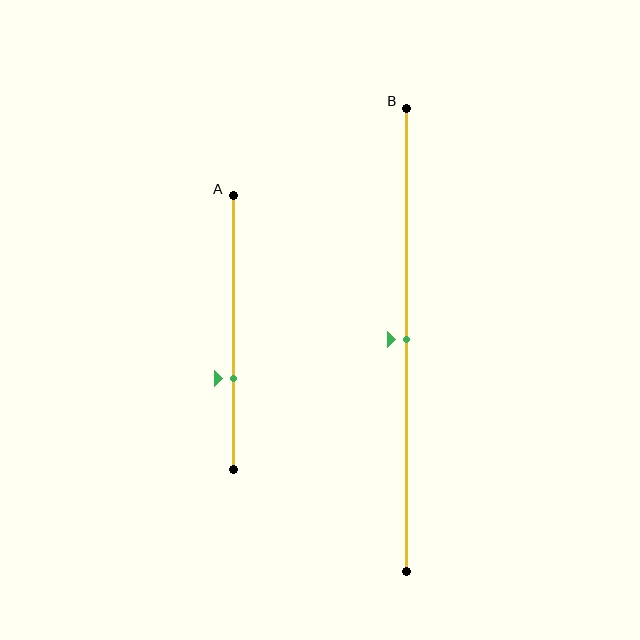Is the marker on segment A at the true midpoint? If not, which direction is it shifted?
No, the marker on segment A is shifted downward by about 17% of the segment length.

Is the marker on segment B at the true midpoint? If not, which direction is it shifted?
Yes, the marker on segment B is at the true midpoint.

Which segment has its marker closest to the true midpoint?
Segment B has its marker closest to the true midpoint.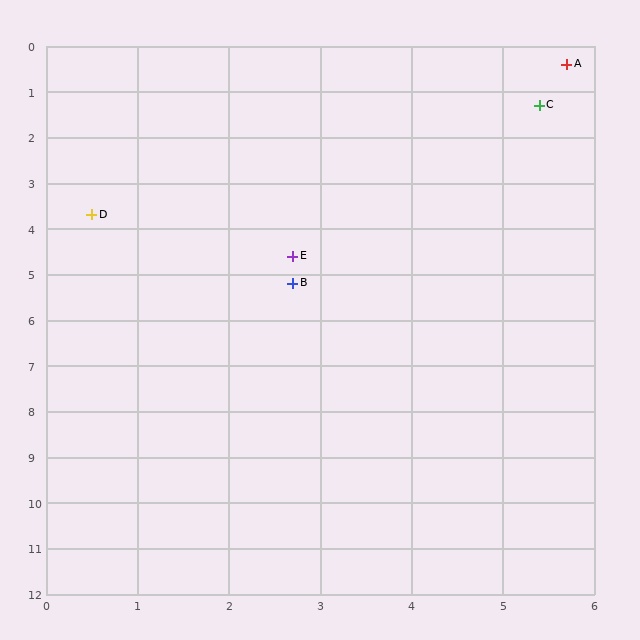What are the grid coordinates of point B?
Point B is at approximately (2.7, 5.2).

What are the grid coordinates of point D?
Point D is at approximately (0.5, 3.7).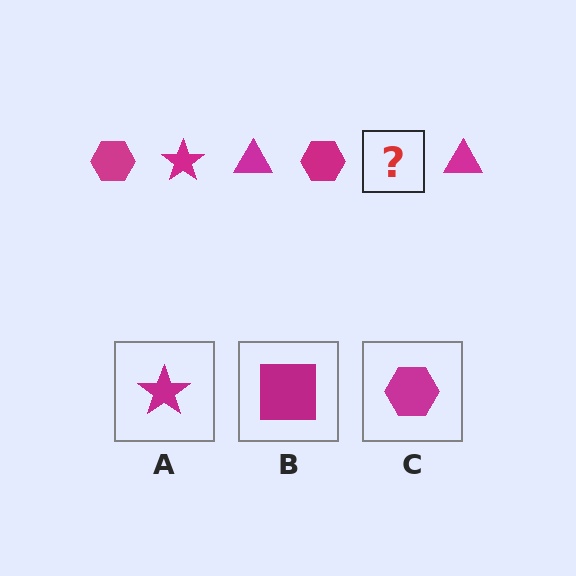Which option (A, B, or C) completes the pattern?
A.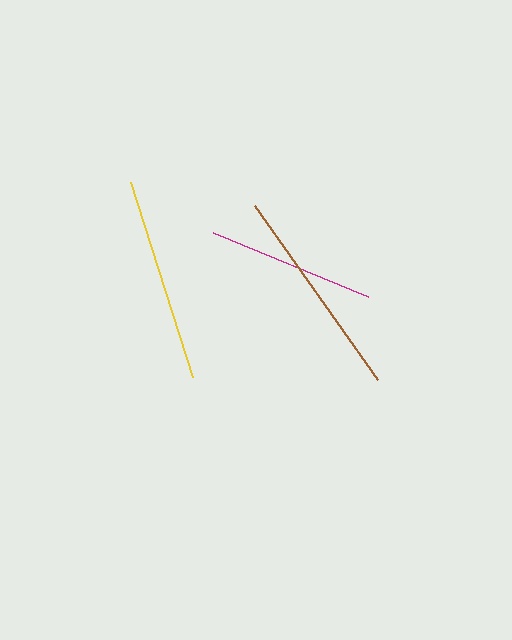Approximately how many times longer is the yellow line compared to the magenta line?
The yellow line is approximately 1.2 times the length of the magenta line.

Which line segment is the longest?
The brown line is the longest at approximately 214 pixels.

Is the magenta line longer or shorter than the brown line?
The brown line is longer than the magenta line.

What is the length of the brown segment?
The brown segment is approximately 214 pixels long.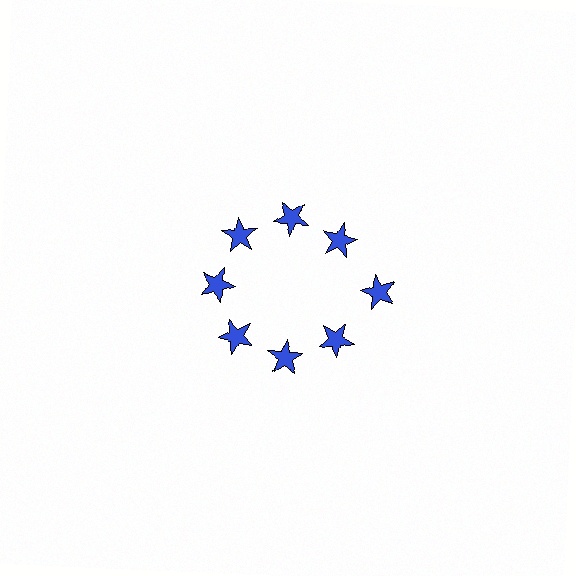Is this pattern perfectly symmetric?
No. The 8 blue stars are arranged in a ring, but one element near the 3 o'clock position is pushed outward from the center, breaking the 8-fold rotational symmetry.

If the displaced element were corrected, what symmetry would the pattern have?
It would have 8-fold rotational symmetry — the pattern would map onto itself every 45 degrees.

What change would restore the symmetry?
The symmetry would be restored by moving it inward, back onto the ring so that all 8 stars sit at equal angles and equal distance from the center.